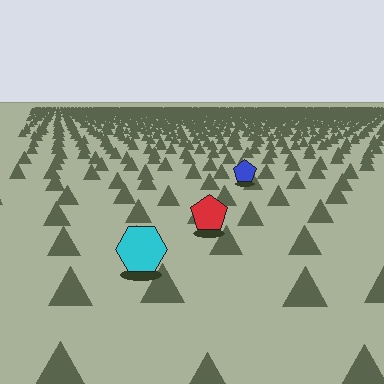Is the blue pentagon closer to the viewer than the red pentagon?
No. The red pentagon is closer — you can tell from the texture gradient: the ground texture is coarser near it.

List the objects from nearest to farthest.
From nearest to farthest: the cyan hexagon, the red pentagon, the blue pentagon.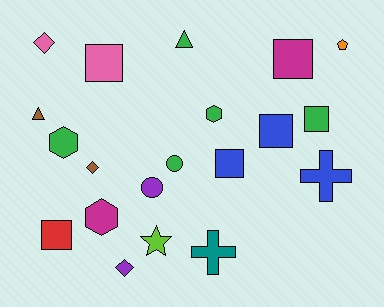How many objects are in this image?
There are 20 objects.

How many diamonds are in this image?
There are 3 diamonds.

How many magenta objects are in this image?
There are 2 magenta objects.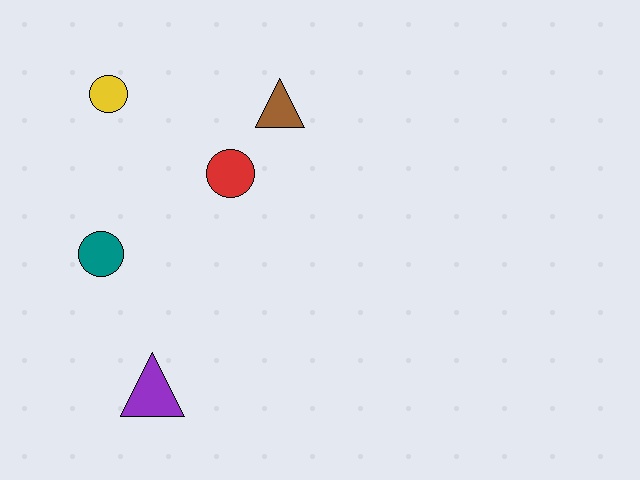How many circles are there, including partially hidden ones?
There are 3 circles.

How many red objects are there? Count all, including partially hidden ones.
There is 1 red object.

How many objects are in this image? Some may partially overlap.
There are 5 objects.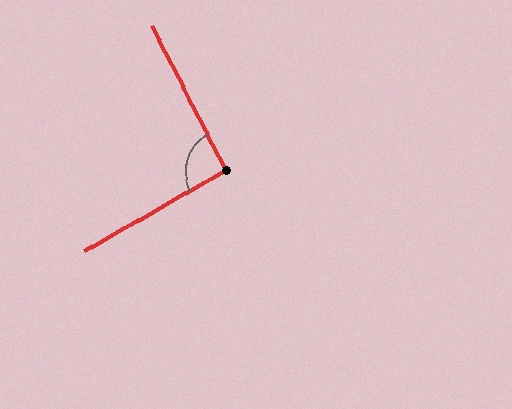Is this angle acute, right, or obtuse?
It is approximately a right angle.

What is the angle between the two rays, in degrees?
Approximately 93 degrees.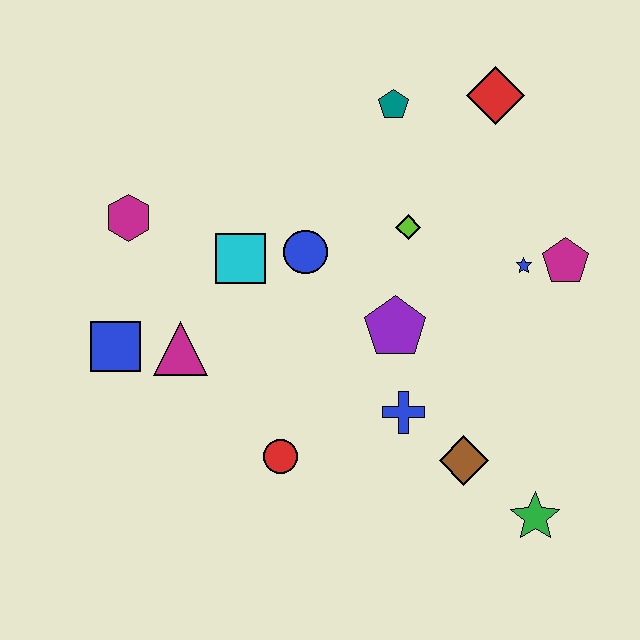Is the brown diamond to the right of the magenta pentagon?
No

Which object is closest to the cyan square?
The blue circle is closest to the cyan square.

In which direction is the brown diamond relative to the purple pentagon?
The brown diamond is below the purple pentagon.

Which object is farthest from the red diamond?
The blue square is farthest from the red diamond.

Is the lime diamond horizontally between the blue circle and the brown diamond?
Yes